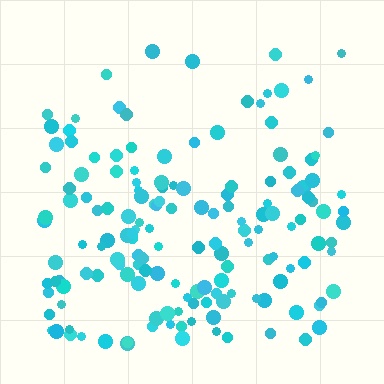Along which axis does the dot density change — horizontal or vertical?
Vertical.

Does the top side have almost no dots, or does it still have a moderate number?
Still a moderate number, just noticeably fewer than the bottom.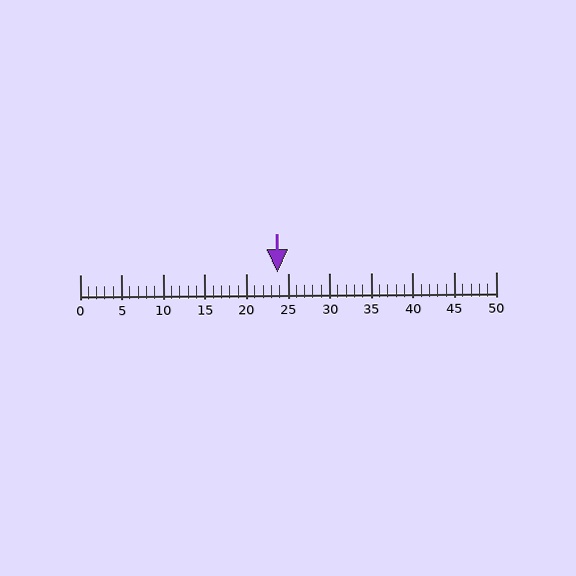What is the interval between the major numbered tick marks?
The major tick marks are spaced 5 units apart.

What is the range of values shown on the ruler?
The ruler shows values from 0 to 50.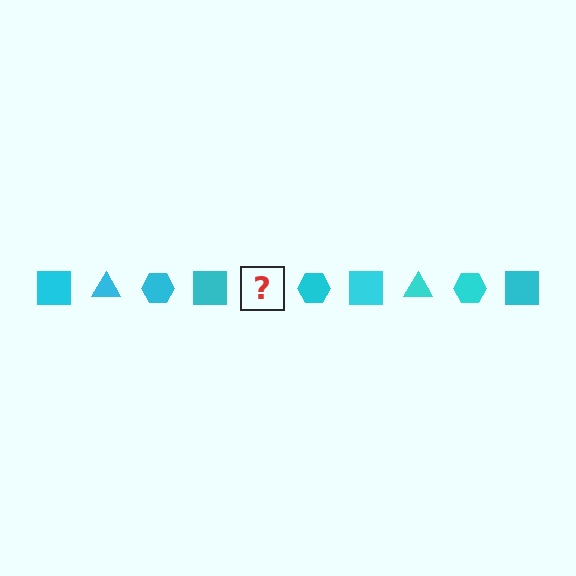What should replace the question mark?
The question mark should be replaced with a cyan triangle.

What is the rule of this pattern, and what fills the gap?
The rule is that the pattern cycles through square, triangle, hexagon shapes in cyan. The gap should be filled with a cyan triangle.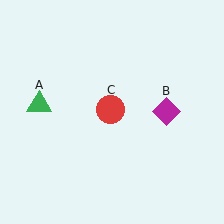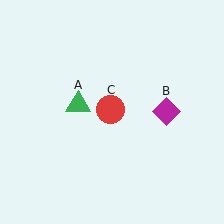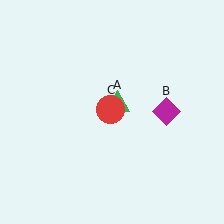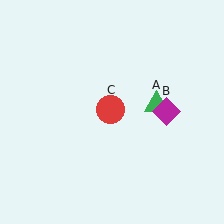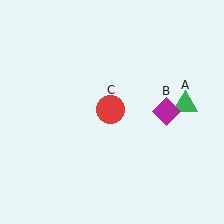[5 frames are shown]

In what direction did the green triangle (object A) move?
The green triangle (object A) moved right.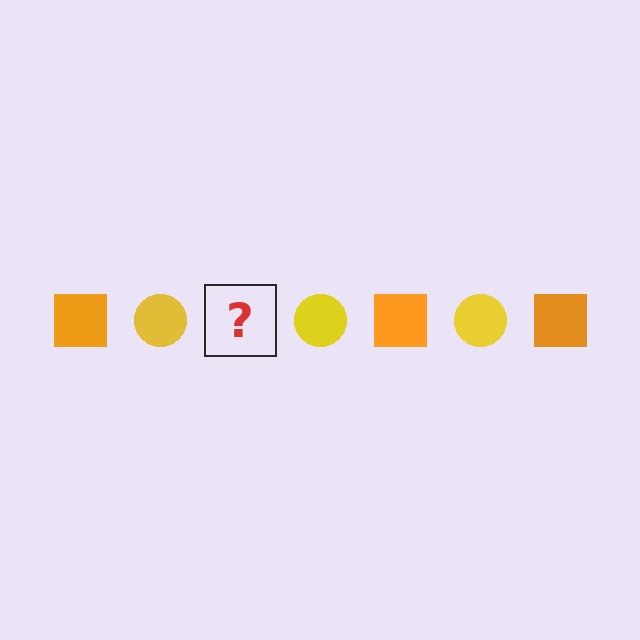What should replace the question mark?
The question mark should be replaced with an orange square.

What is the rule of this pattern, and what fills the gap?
The rule is that the pattern alternates between orange square and yellow circle. The gap should be filled with an orange square.